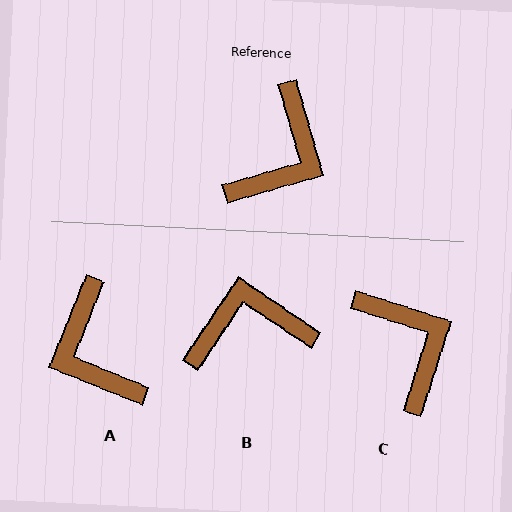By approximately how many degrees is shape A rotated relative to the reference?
Approximately 128 degrees clockwise.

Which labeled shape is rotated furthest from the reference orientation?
B, about 130 degrees away.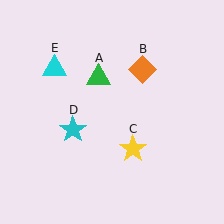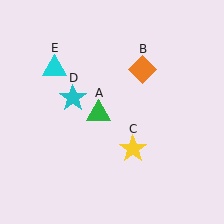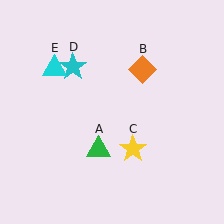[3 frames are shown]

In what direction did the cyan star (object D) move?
The cyan star (object D) moved up.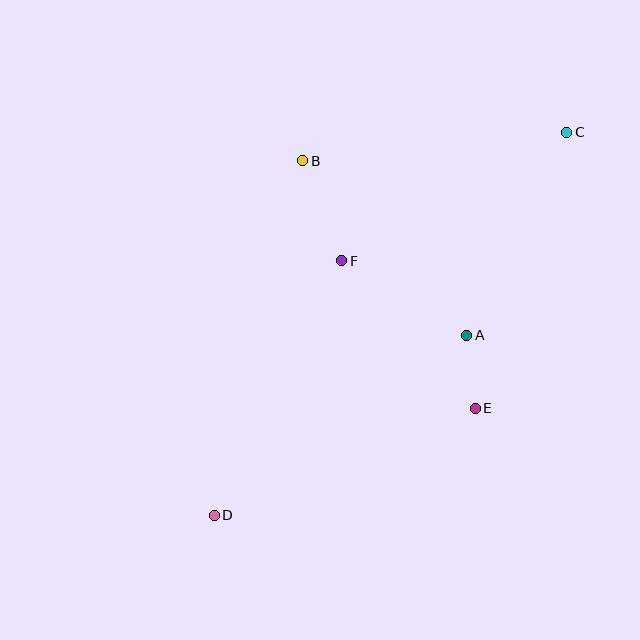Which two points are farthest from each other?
Points C and D are farthest from each other.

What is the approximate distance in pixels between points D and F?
The distance between D and F is approximately 285 pixels.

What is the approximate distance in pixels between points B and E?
The distance between B and E is approximately 302 pixels.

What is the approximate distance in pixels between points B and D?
The distance between B and D is approximately 365 pixels.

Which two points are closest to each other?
Points A and E are closest to each other.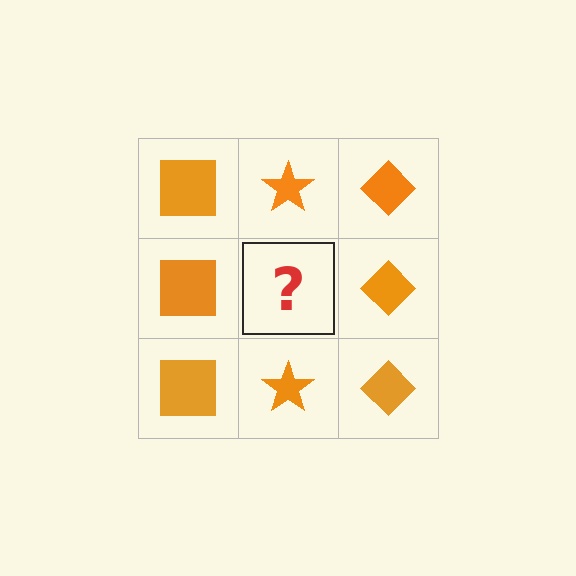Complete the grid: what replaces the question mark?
The question mark should be replaced with an orange star.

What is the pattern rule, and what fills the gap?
The rule is that each column has a consistent shape. The gap should be filled with an orange star.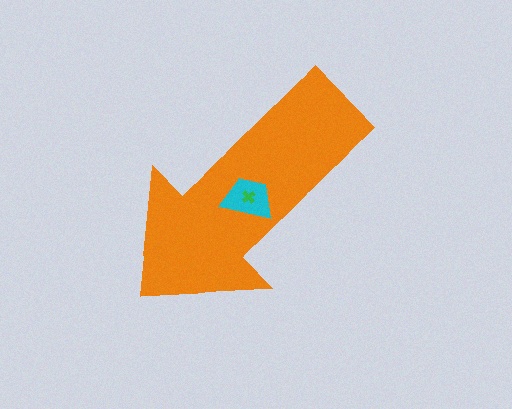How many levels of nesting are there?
3.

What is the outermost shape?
The orange arrow.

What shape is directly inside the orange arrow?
The cyan trapezoid.